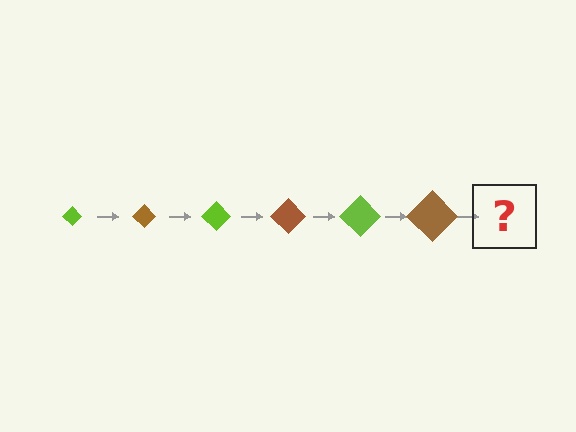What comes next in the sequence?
The next element should be a lime diamond, larger than the previous one.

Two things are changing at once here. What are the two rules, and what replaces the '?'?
The two rules are that the diamond grows larger each step and the color cycles through lime and brown. The '?' should be a lime diamond, larger than the previous one.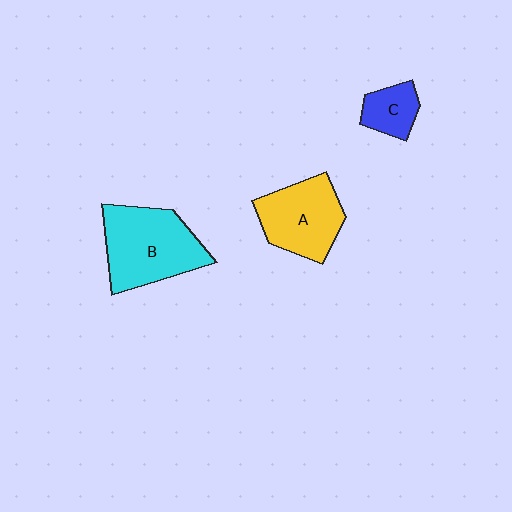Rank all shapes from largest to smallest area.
From largest to smallest: B (cyan), A (yellow), C (blue).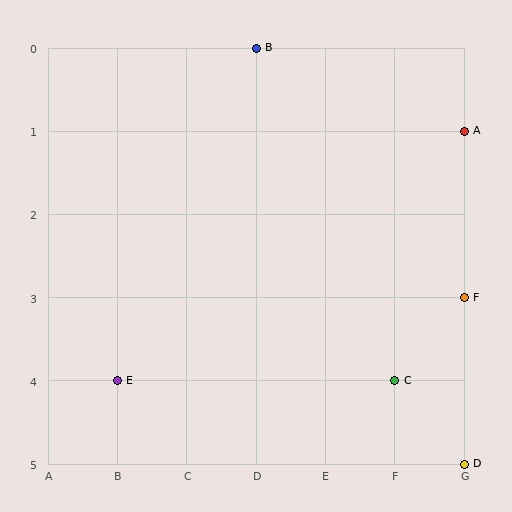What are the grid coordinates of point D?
Point D is at grid coordinates (G, 5).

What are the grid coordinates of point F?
Point F is at grid coordinates (G, 3).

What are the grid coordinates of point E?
Point E is at grid coordinates (B, 4).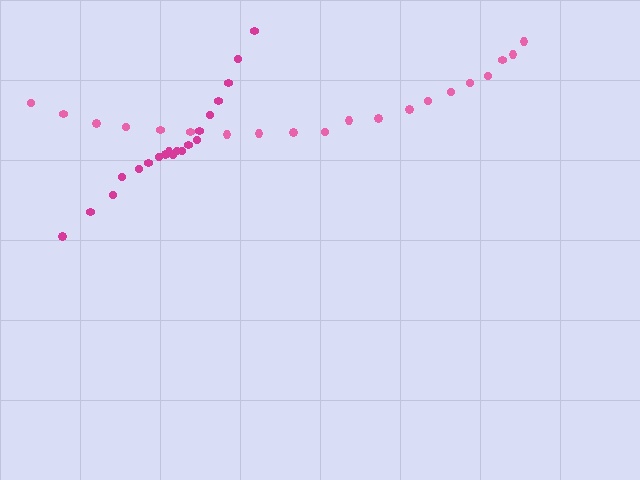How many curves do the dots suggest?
There are 2 distinct paths.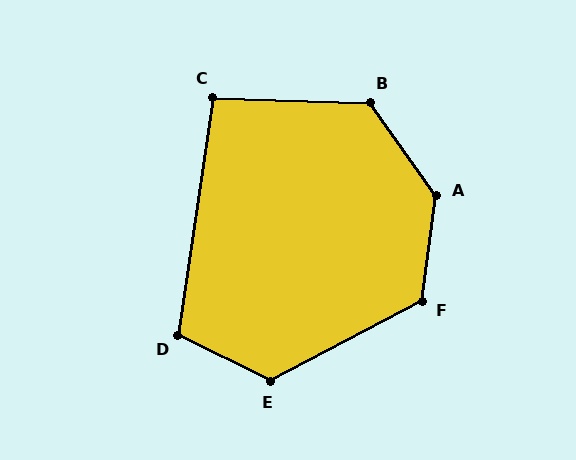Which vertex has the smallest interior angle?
C, at approximately 97 degrees.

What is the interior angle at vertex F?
Approximately 125 degrees (obtuse).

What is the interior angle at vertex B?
Approximately 127 degrees (obtuse).